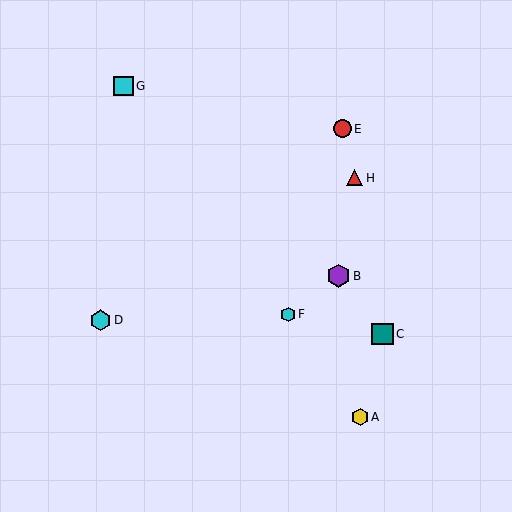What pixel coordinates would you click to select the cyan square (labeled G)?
Click at (124, 86) to select the cyan square G.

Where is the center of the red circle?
The center of the red circle is at (343, 129).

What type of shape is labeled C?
Shape C is a teal square.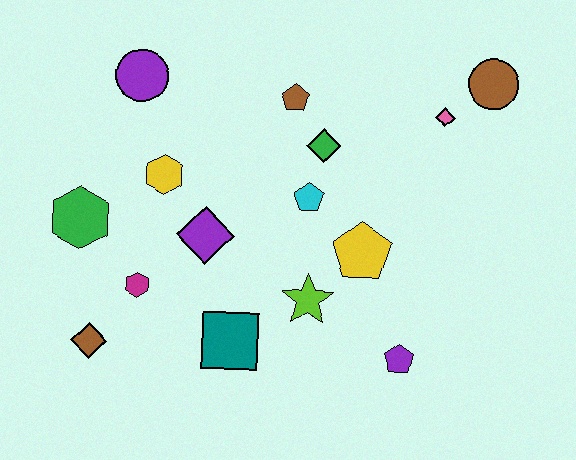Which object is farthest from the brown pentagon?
The brown diamond is farthest from the brown pentagon.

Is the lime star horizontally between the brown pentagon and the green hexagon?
No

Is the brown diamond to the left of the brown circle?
Yes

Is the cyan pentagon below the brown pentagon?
Yes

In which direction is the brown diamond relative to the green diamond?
The brown diamond is to the left of the green diamond.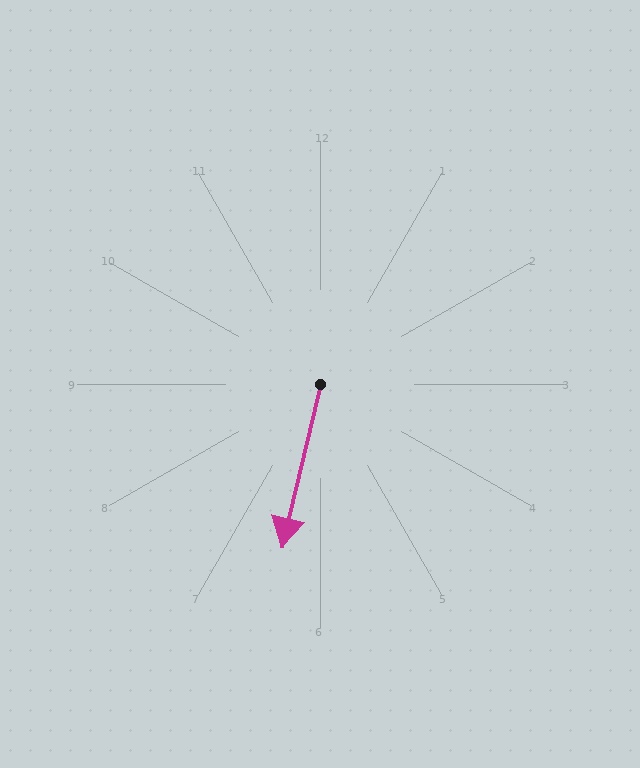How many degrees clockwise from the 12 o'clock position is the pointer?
Approximately 193 degrees.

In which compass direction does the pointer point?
South.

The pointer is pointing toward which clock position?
Roughly 6 o'clock.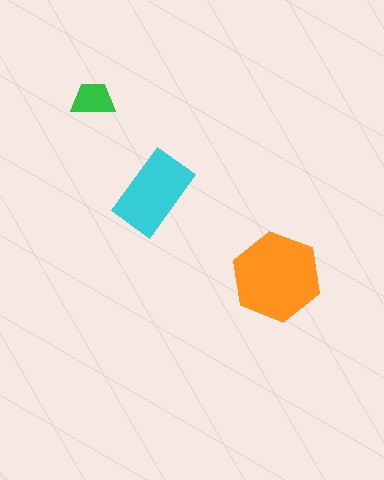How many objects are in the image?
There are 3 objects in the image.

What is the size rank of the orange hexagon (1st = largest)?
1st.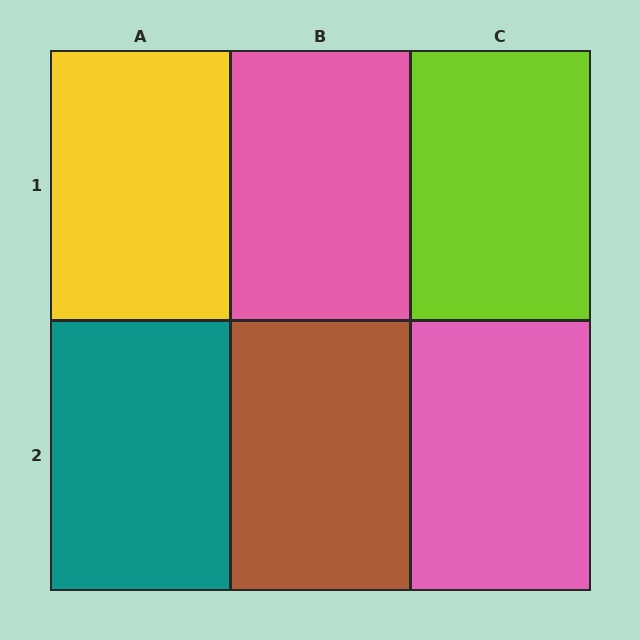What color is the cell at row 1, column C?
Lime.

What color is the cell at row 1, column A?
Yellow.